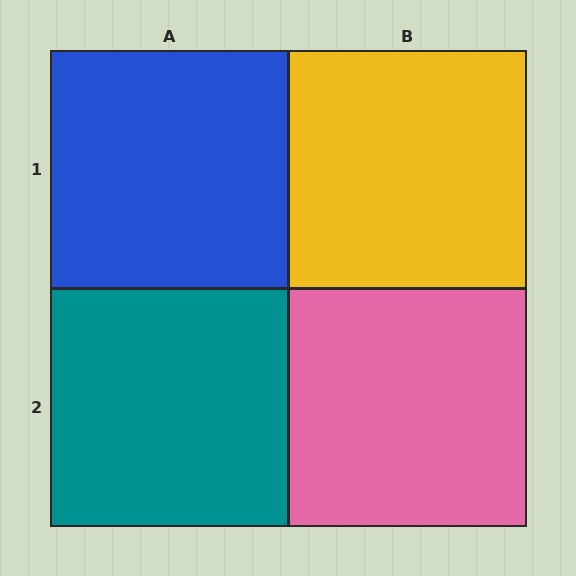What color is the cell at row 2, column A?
Teal.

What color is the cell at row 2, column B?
Pink.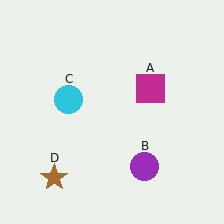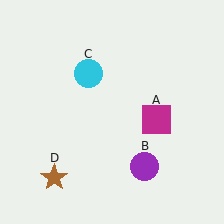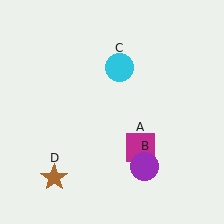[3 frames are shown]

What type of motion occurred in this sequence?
The magenta square (object A), cyan circle (object C) rotated clockwise around the center of the scene.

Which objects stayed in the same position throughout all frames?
Purple circle (object B) and brown star (object D) remained stationary.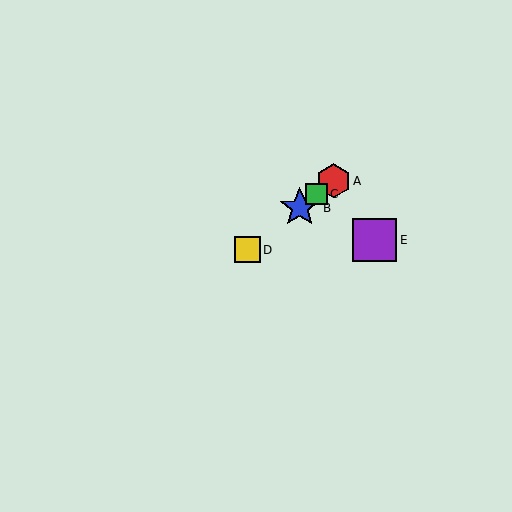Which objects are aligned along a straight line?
Objects A, B, C, D are aligned along a straight line.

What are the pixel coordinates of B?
Object B is at (300, 208).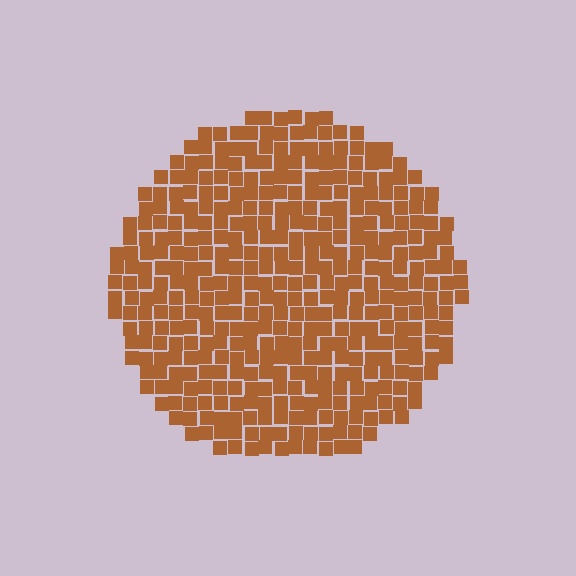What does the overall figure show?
The overall figure shows a circle.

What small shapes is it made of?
It is made of small squares.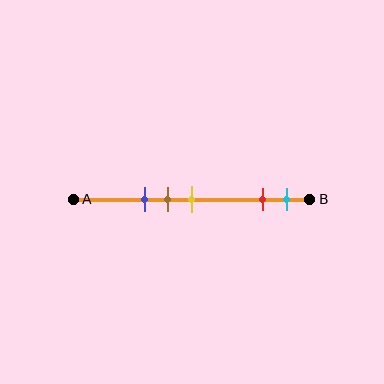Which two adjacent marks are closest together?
The brown and yellow marks are the closest adjacent pair.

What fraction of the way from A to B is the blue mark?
The blue mark is approximately 30% (0.3) of the way from A to B.